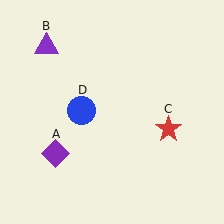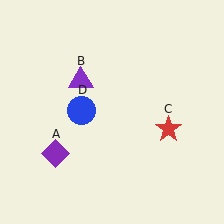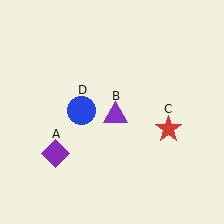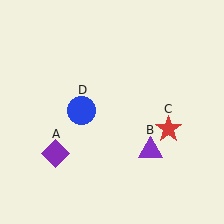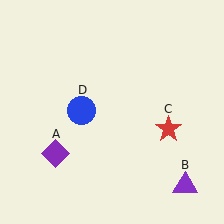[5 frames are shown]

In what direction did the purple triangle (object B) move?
The purple triangle (object B) moved down and to the right.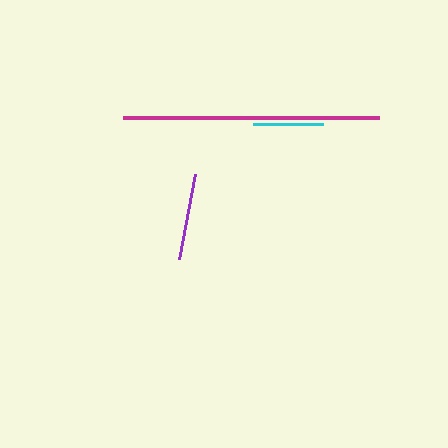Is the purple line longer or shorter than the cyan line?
The purple line is longer than the cyan line.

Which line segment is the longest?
The magenta line is the longest at approximately 256 pixels.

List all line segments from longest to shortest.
From longest to shortest: magenta, purple, cyan.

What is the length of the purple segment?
The purple segment is approximately 88 pixels long.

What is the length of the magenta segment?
The magenta segment is approximately 256 pixels long.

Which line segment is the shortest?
The cyan line is the shortest at approximately 70 pixels.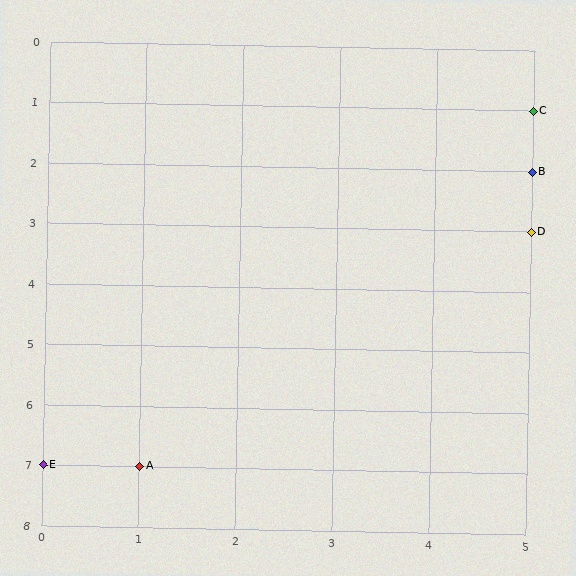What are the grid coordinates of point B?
Point B is at grid coordinates (5, 2).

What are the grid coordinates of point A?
Point A is at grid coordinates (1, 7).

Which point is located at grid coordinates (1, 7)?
Point A is at (1, 7).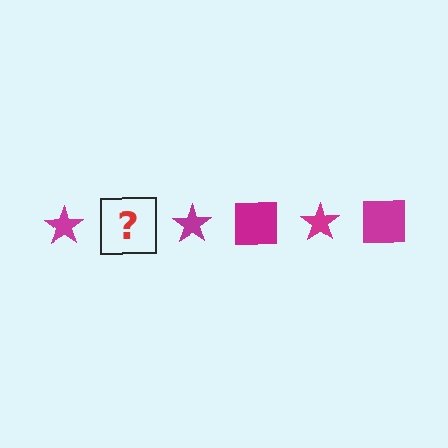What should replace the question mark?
The question mark should be replaced with a magenta square.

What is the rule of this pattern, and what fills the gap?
The rule is that the pattern cycles through star, square shapes in magenta. The gap should be filled with a magenta square.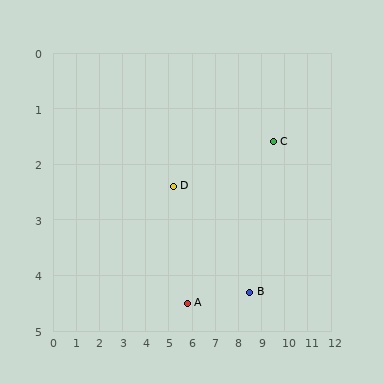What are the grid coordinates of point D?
Point D is at approximately (5.2, 2.4).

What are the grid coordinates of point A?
Point A is at approximately (5.8, 4.5).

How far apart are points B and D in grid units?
Points B and D are about 3.8 grid units apart.